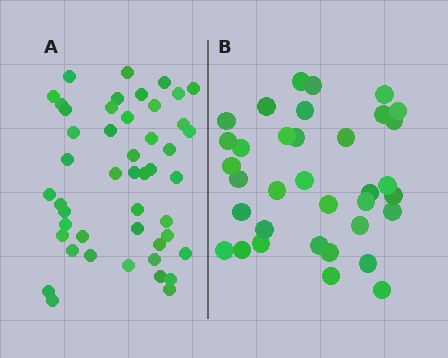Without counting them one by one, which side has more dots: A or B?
Region A (the left region) has more dots.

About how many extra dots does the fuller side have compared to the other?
Region A has roughly 12 or so more dots than region B.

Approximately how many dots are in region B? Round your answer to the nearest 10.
About 40 dots. (The exact count is 35, which rounds to 40.)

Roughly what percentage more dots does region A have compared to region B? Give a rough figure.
About 35% more.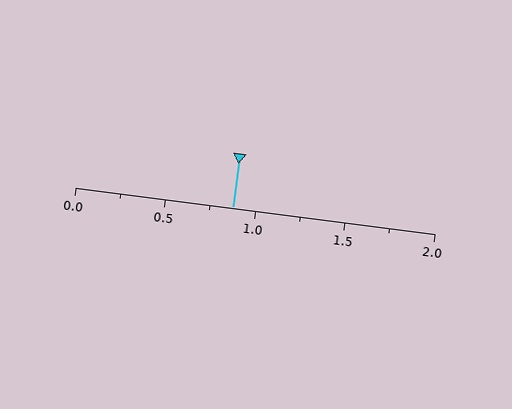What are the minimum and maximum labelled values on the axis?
The axis runs from 0.0 to 2.0.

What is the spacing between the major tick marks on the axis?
The major ticks are spaced 0.5 apart.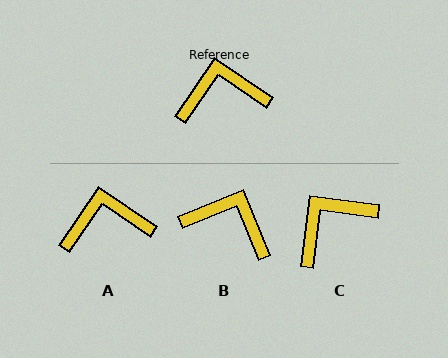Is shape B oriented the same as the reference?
No, it is off by about 33 degrees.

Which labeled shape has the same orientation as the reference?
A.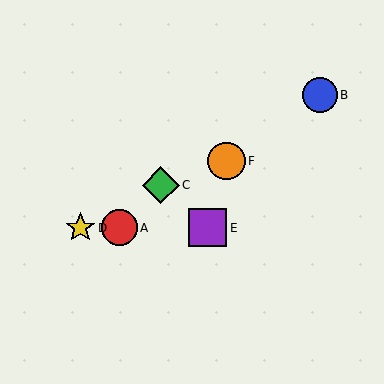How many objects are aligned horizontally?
3 objects (A, D, E) are aligned horizontally.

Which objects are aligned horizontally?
Objects A, D, E are aligned horizontally.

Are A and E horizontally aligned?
Yes, both are at y≈228.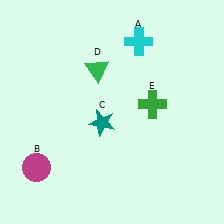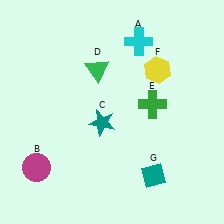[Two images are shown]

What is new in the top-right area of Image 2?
A yellow hexagon (F) was added in the top-right area of Image 2.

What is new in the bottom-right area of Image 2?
A teal diamond (G) was added in the bottom-right area of Image 2.